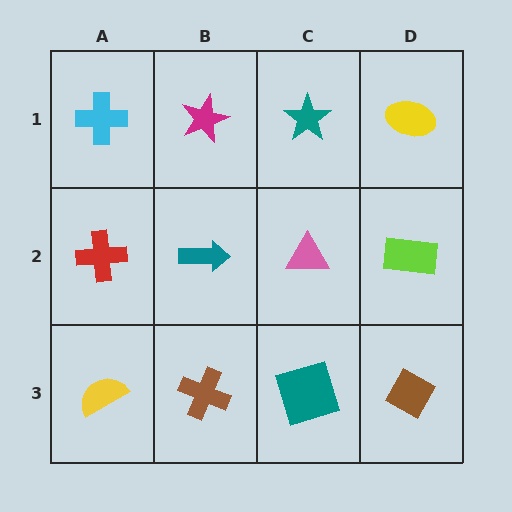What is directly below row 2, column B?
A brown cross.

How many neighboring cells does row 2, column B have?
4.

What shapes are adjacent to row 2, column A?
A cyan cross (row 1, column A), a yellow semicircle (row 3, column A), a teal arrow (row 2, column B).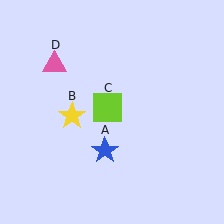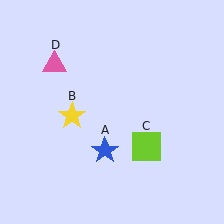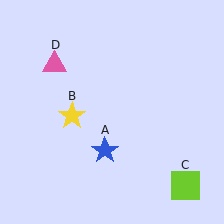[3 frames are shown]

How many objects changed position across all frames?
1 object changed position: lime square (object C).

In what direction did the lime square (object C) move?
The lime square (object C) moved down and to the right.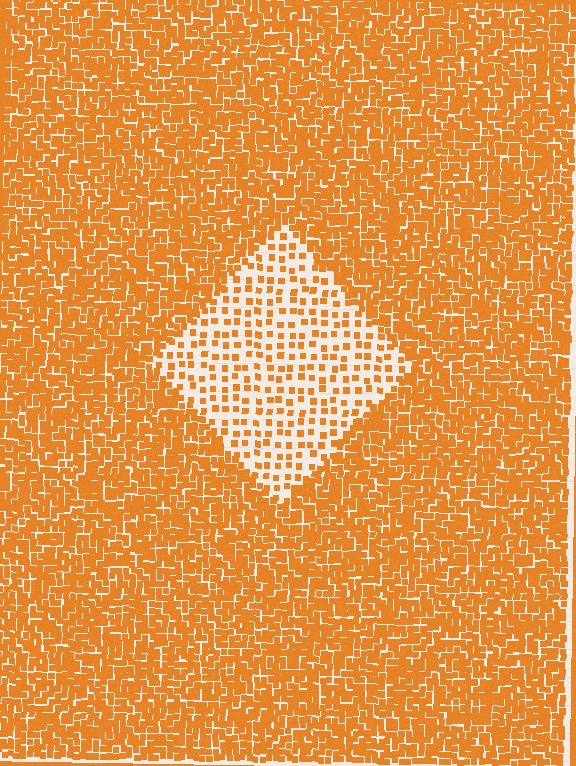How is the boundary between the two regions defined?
The boundary is defined by a change in element density (approximately 2.7x ratio). All elements are the same color, size, and shape.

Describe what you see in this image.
The image contains small orange elements arranged at two different densities. A diamond-shaped region is visible where the elements are less densely packed than the surrounding area.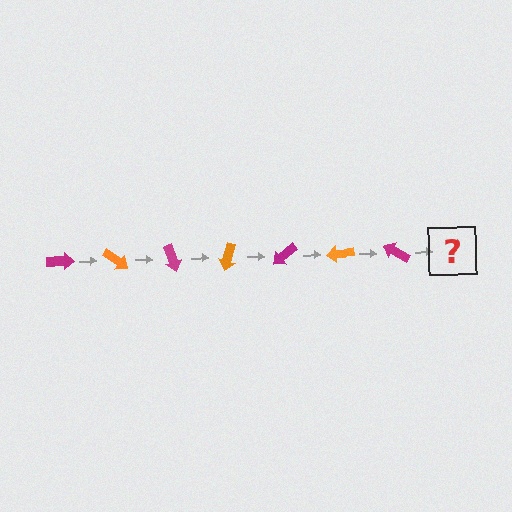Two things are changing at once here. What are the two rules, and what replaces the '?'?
The two rules are that it rotates 35 degrees each step and the color cycles through magenta and orange. The '?' should be an orange arrow, rotated 245 degrees from the start.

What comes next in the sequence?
The next element should be an orange arrow, rotated 245 degrees from the start.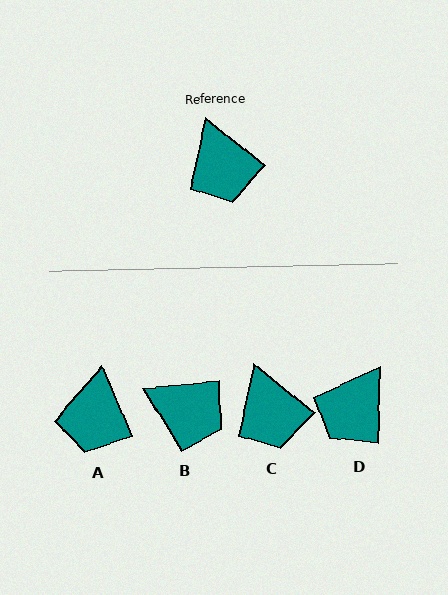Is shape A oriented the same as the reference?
No, it is off by about 29 degrees.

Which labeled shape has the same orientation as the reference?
C.